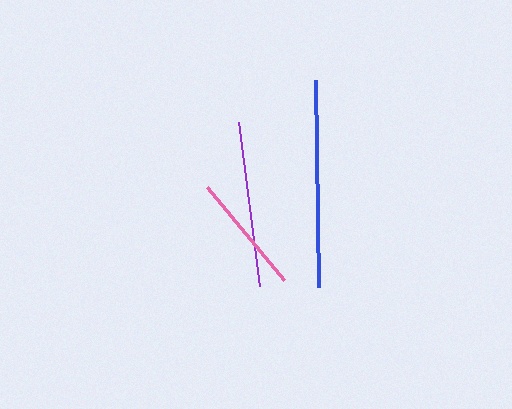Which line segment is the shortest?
The pink line is the shortest at approximately 120 pixels.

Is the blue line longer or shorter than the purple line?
The blue line is longer than the purple line.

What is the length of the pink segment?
The pink segment is approximately 120 pixels long.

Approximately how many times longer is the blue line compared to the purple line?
The blue line is approximately 1.2 times the length of the purple line.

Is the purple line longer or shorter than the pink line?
The purple line is longer than the pink line.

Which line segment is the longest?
The blue line is the longest at approximately 207 pixels.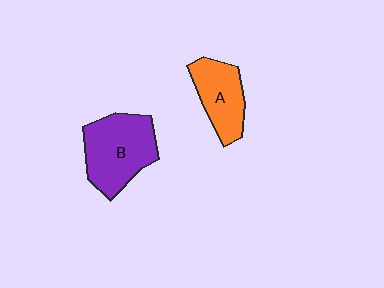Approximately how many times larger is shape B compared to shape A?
Approximately 1.4 times.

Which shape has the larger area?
Shape B (purple).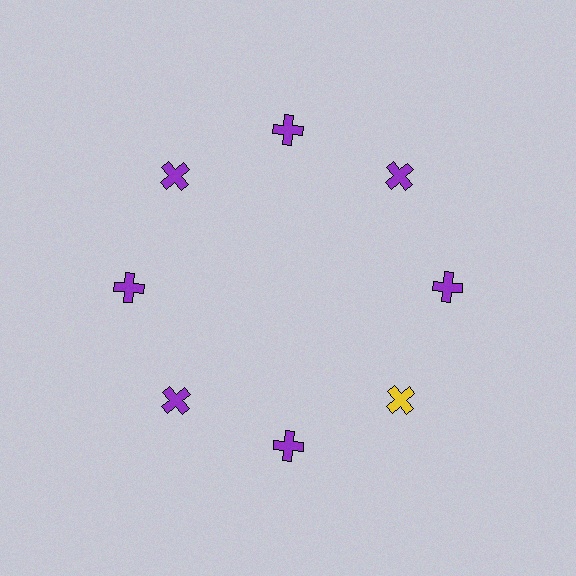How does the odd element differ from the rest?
It has a different color: yellow instead of purple.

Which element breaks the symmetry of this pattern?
The yellow cross at roughly the 4 o'clock position breaks the symmetry. All other shapes are purple crosses.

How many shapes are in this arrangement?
There are 8 shapes arranged in a ring pattern.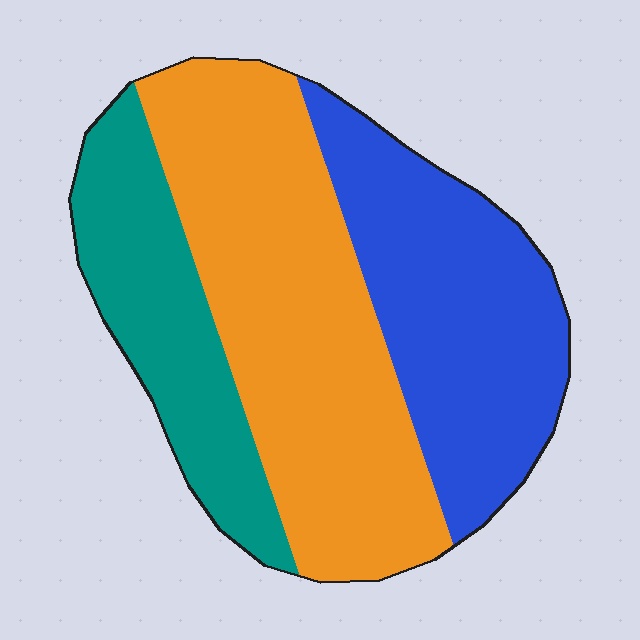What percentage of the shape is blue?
Blue covers about 30% of the shape.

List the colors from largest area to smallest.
From largest to smallest: orange, blue, teal.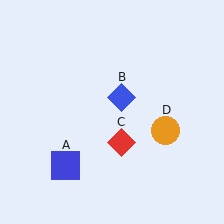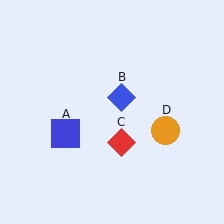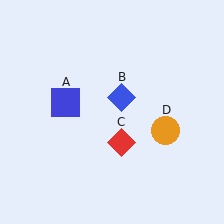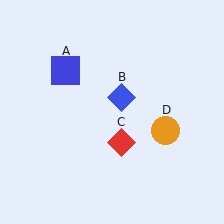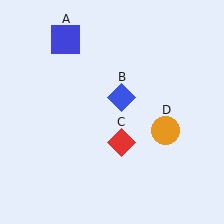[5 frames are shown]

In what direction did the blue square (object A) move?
The blue square (object A) moved up.